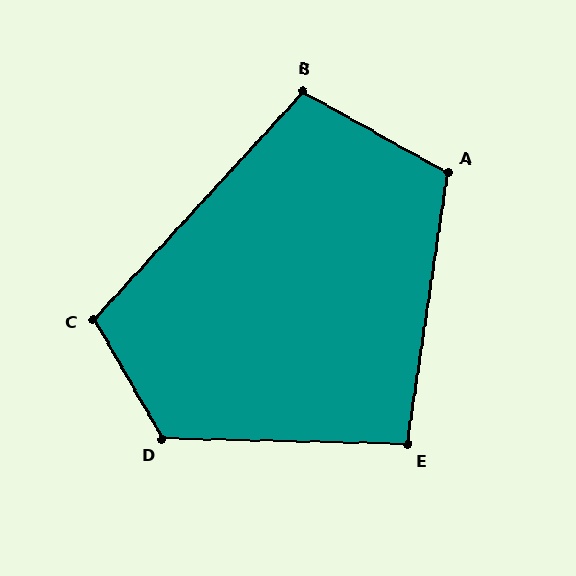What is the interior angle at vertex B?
Approximately 103 degrees (obtuse).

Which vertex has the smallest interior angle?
E, at approximately 97 degrees.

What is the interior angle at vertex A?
Approximately 111 degrees (obtuse).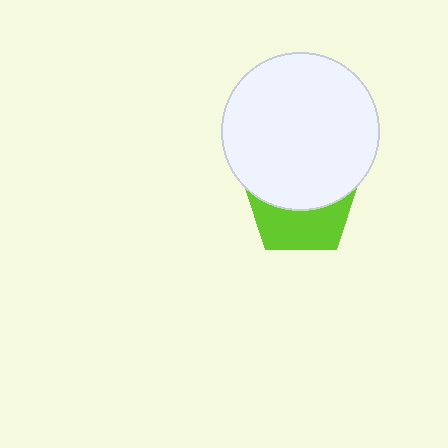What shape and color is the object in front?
The object in front is a white circle.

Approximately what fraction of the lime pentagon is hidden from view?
Roughly 55% of the lime pentagon is hidden behind the white circle.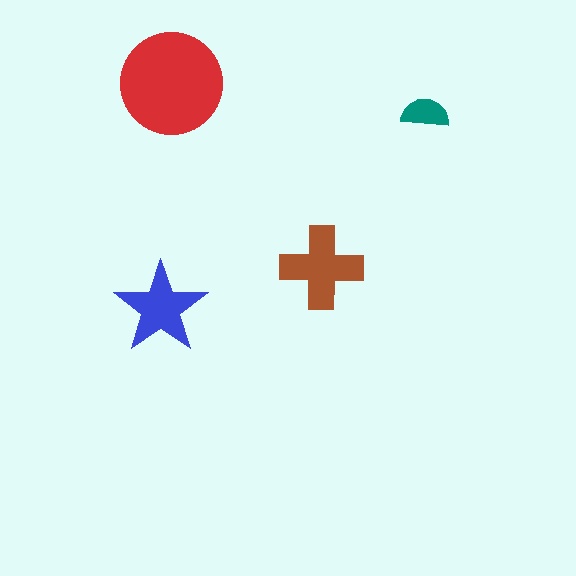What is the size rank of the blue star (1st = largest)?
3rd.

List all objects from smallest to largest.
The teal semicircle, the blue star, the brown cross, the red circle.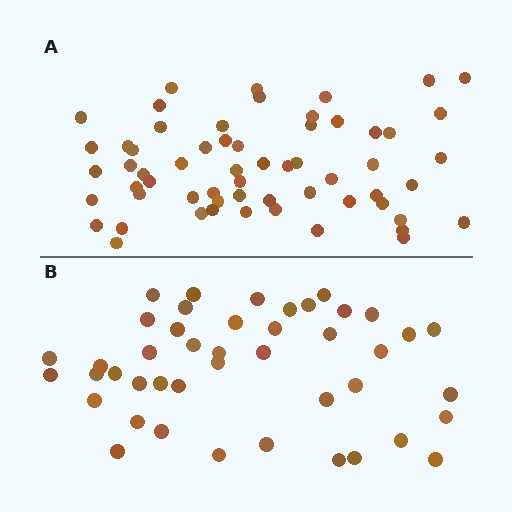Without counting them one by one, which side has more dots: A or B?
Region A (the top region) has more dots.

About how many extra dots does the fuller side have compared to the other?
Region A has approximately 15 more dots than region B.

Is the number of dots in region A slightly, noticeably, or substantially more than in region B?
Region A has noticeably more, but not dramatically so. The ratio is roughly 1.4 to 1.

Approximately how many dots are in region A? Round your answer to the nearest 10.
About 60 dots.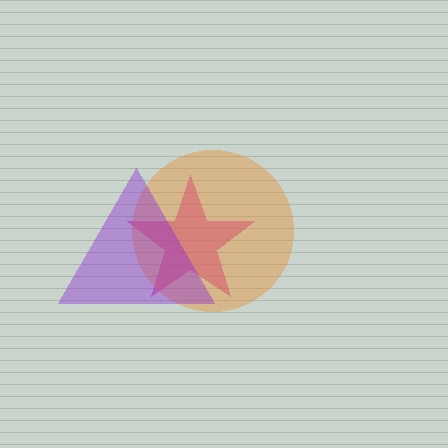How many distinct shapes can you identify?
There are 3 distinct shapes: a magenta star, an orange circle, a purple triangle.